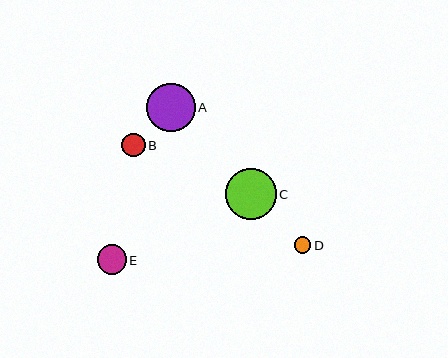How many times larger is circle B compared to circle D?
Circle B is approximately 1.4 times the size of circle D.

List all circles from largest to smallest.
From largest to smallest: C, A, E, B, D.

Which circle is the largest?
Circle C is the largest with a size of approximately 51 pixels.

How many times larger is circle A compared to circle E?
Circle A is approximately 1.7 times the size of circle E.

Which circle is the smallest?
Circle D is the smallest with a size of approximately 17 pixels.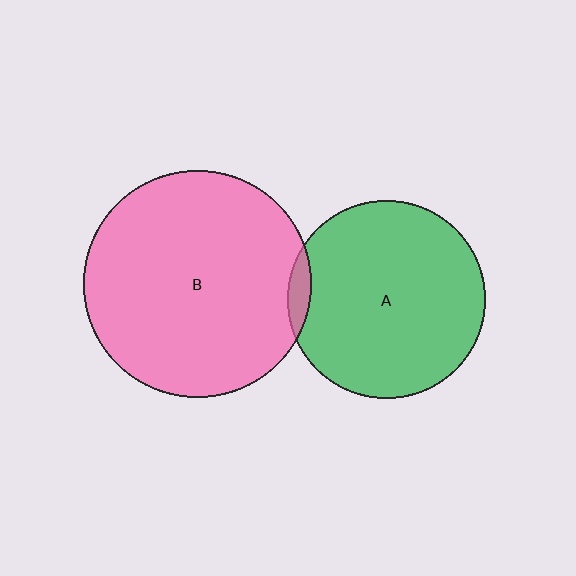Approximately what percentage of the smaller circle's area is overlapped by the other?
Approximately 5%.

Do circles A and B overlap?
Yes.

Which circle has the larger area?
Circle B (pink).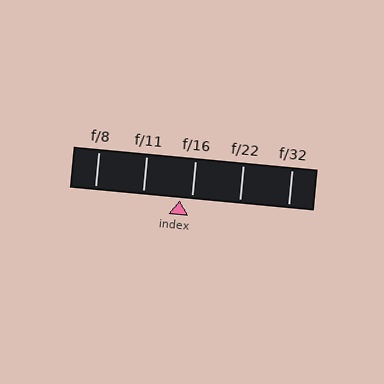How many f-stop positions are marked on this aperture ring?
There are 5 f-stop positions marked.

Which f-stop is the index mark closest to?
The index mark is closest to f/16.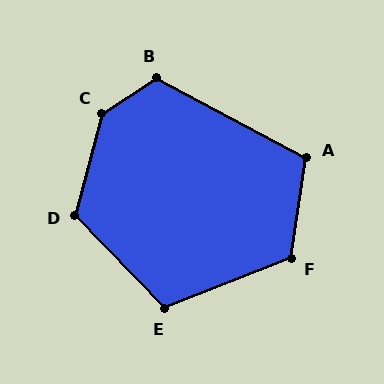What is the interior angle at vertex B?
Approximately 119 degrees (obtuse).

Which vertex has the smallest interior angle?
A, at approximately 110 degrees.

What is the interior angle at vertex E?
Approximately 112 degrees (obtuse).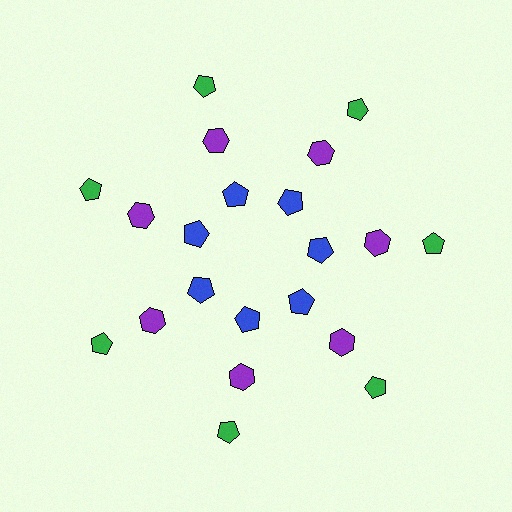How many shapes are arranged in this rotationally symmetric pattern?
There are 21 shapes, arranged in 7 groups of 3.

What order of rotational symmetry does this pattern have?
This pattern has 7-fold rotational symmetry.